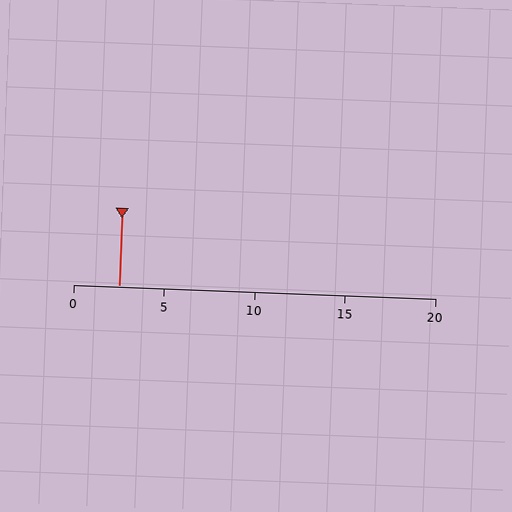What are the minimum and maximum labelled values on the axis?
The axis runs from 0 to 20.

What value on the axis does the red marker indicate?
The marker indicates approximately 2.5.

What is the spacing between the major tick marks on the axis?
The major ticks are spaced 5 apart.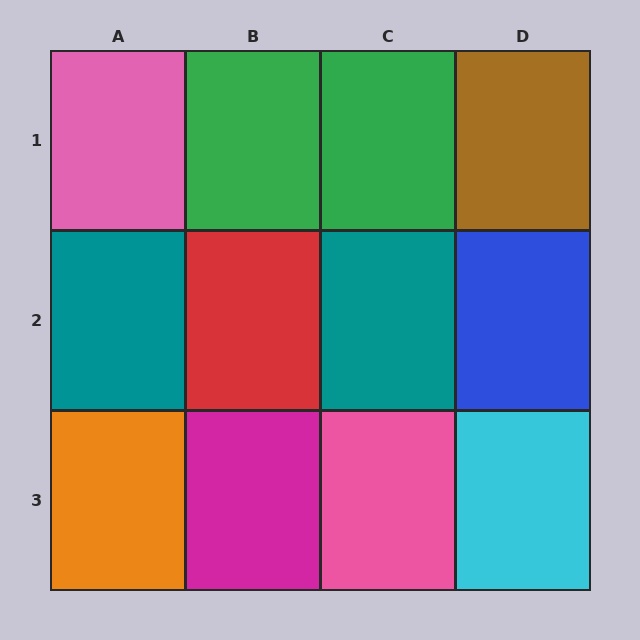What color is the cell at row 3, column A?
Orange.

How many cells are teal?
2 cells are teal.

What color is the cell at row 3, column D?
Cyan.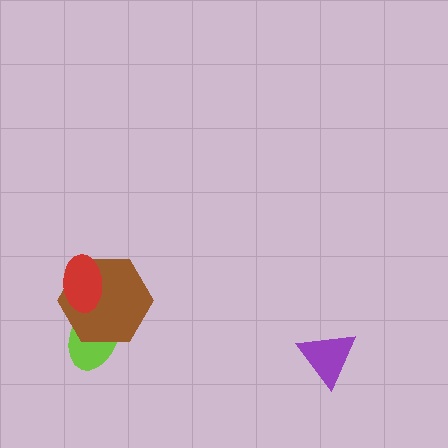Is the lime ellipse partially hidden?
Yes, it is partially covered by another shape.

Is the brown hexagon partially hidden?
Yes, it is partially covered by another shape.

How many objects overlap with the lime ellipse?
2 objects overlap with the lime ellipse.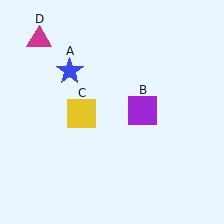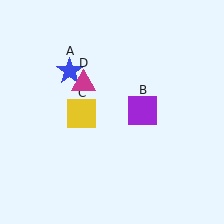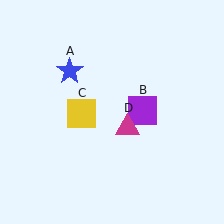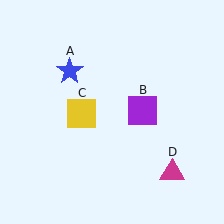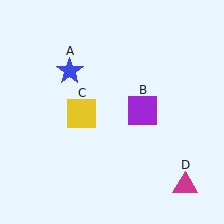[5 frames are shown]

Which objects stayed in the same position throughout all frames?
Blue star (object A) and purple square (object B) and yellow square (object C) remained stationary.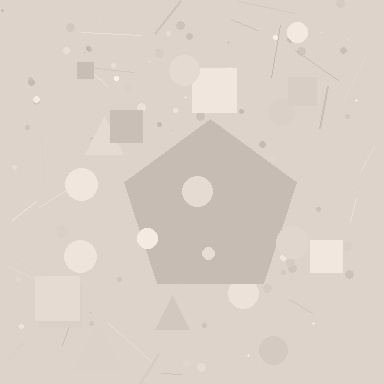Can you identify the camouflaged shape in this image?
The camouflaged shape is a pentagon.